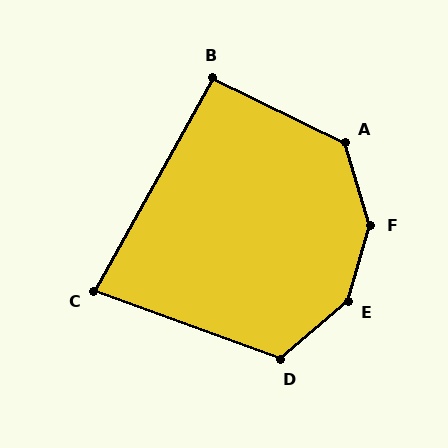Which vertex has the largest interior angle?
F, at approximately 147 degrees.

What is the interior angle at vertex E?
Approximately 147 degrees (obtuse).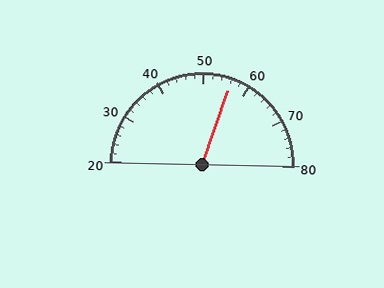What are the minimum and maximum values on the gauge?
The gauge ranges from 20 to 80.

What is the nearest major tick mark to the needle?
The nearest major tick mark is 60.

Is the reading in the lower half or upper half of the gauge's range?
The reading is in the upper half of the range (20 to 80).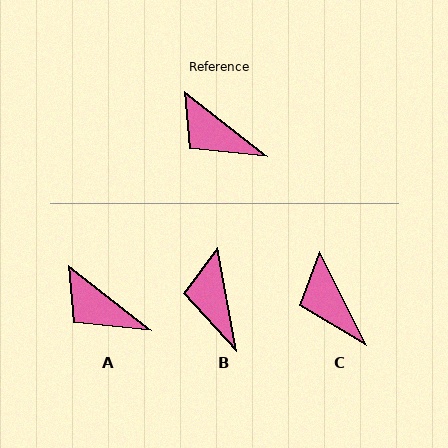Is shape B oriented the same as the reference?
No, it is off by about 42 degrees.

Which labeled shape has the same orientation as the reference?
A.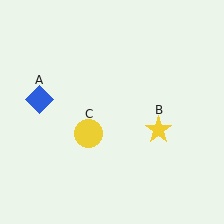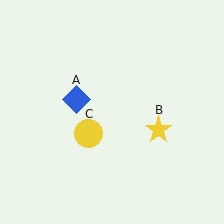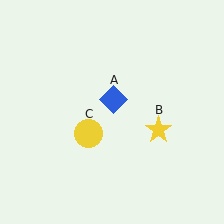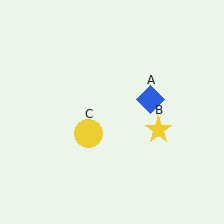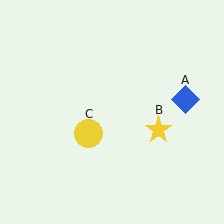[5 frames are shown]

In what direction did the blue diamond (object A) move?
The blue diamond (object A) moved right.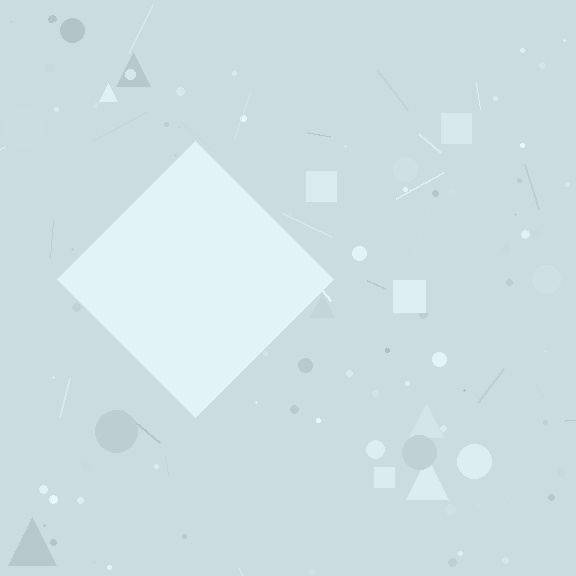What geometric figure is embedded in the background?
A diamond is embedded in the background.